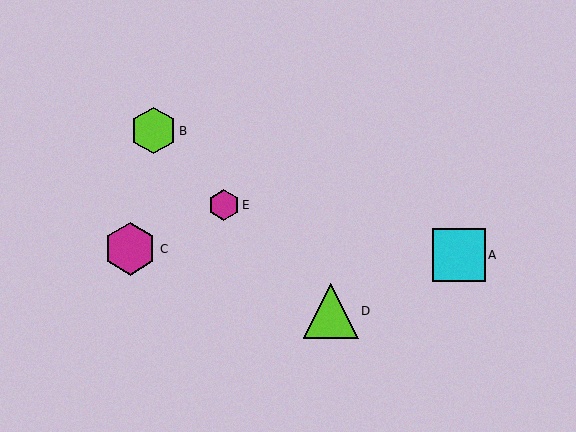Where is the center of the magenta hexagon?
The center of the magenta hexagon is at (224, 205).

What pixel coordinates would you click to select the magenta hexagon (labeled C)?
Click at (130, 249) to select the magenta hexagon C.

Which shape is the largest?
The lime triangle (labeled D) is the largest.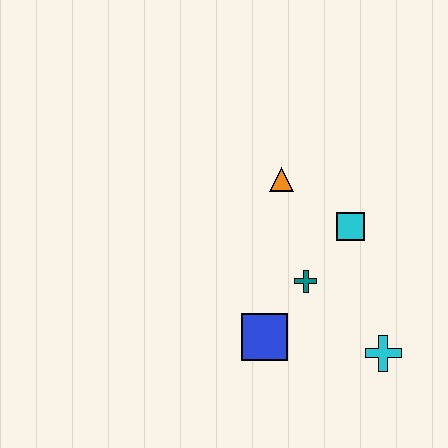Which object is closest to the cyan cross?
The teal cross is closest to the cyan cross.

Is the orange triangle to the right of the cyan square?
No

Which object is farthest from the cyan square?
The blue square is farthest from the cyan square.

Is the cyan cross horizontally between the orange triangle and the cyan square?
No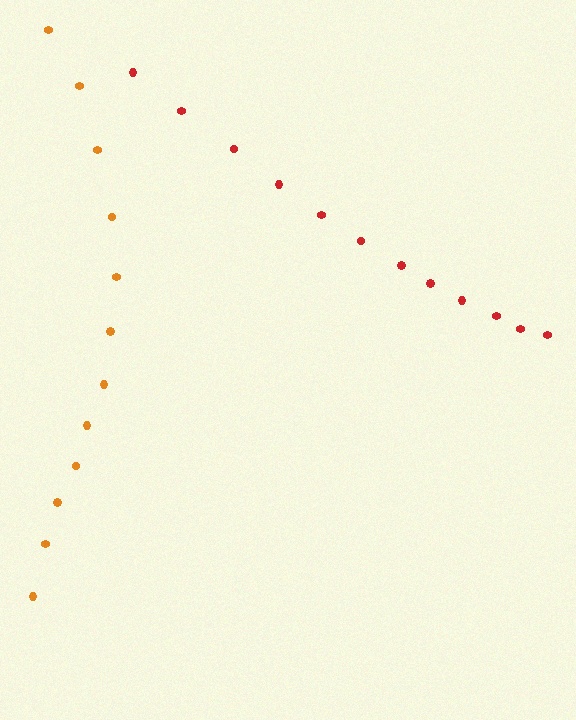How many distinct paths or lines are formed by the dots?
There are 2 distinct paths.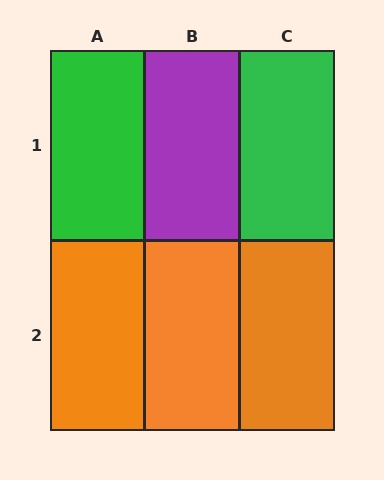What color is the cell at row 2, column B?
Orange.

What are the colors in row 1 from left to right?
Green, purple, green.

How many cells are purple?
1 cell is purple.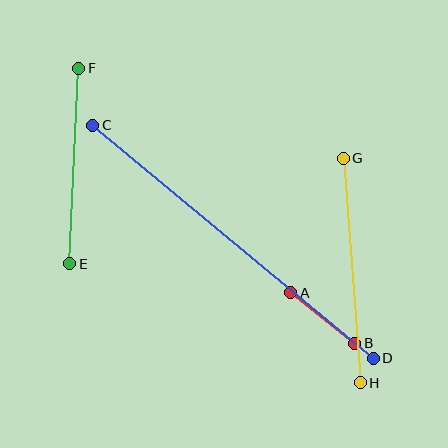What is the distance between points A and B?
The distance is approximately 82 pixels.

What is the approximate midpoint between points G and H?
The midpoint is at approximately (352, 271) pixels.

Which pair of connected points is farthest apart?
Points C and D are farthest apart.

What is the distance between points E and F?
The distance is approximately 196 pixels.